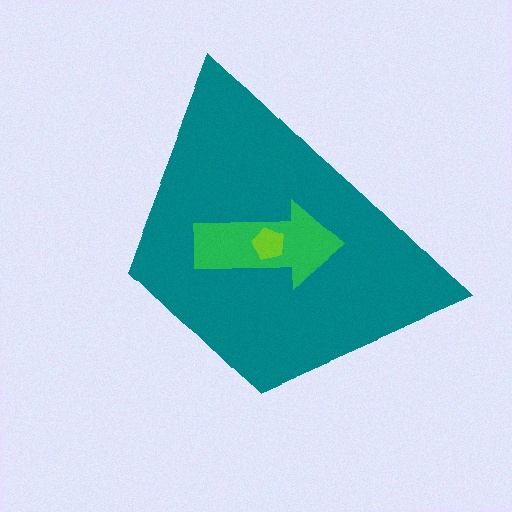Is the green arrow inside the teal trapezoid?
Yes.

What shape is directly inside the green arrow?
The lime pentagon.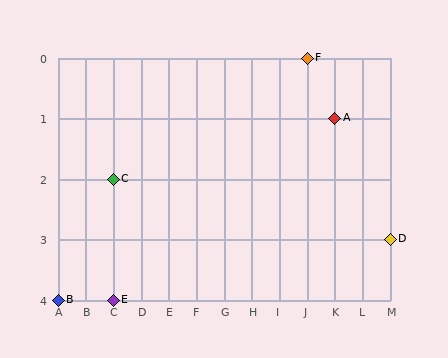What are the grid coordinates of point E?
Point E is at grid coordinates (C, 4).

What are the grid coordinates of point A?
Point A is at grid coordinates (K, 1).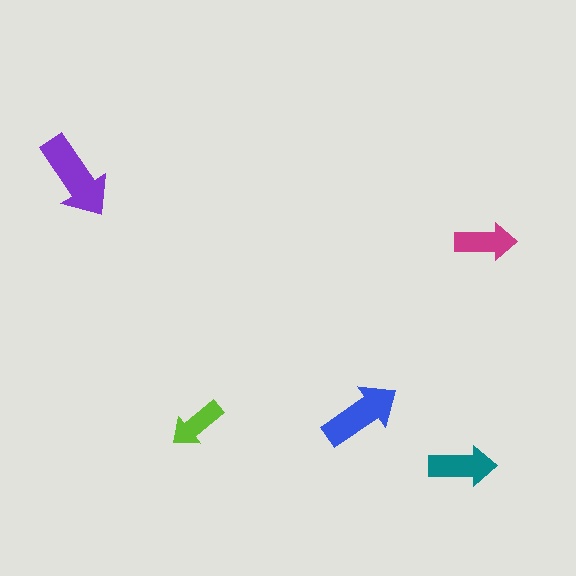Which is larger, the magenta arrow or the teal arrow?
The teal one.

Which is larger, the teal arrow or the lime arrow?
The teal one.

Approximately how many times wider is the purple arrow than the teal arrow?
About 1.5 times wider.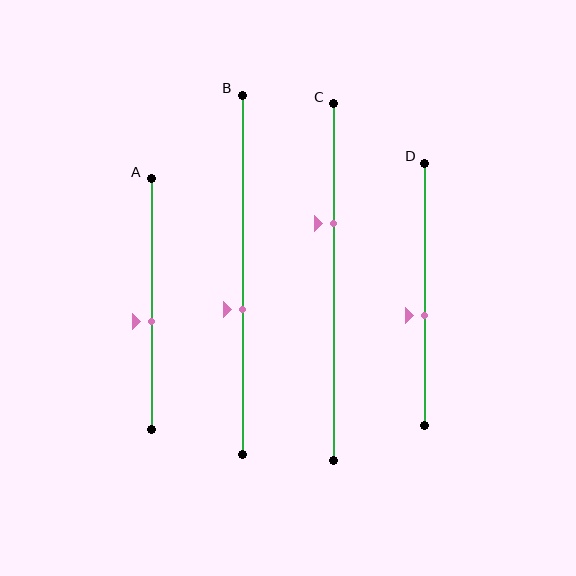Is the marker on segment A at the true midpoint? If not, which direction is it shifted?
No, the marker on segment A is shifted downward by about 7% of the segment length.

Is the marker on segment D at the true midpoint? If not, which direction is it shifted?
No, the marker on segment D is shifted downward by about 8% of the segment length.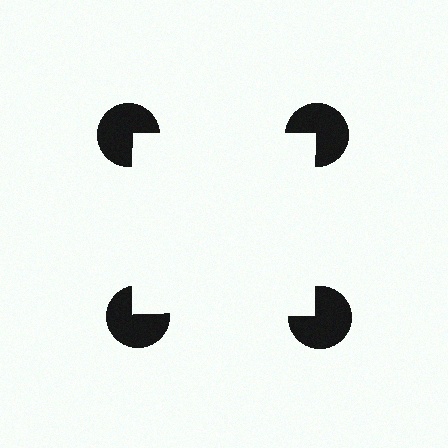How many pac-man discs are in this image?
There are 4 — one at each vertex of the illusory square.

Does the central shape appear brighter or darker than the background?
It typically appears slightly brighter than the background, even though no actual brightness change is drawn.